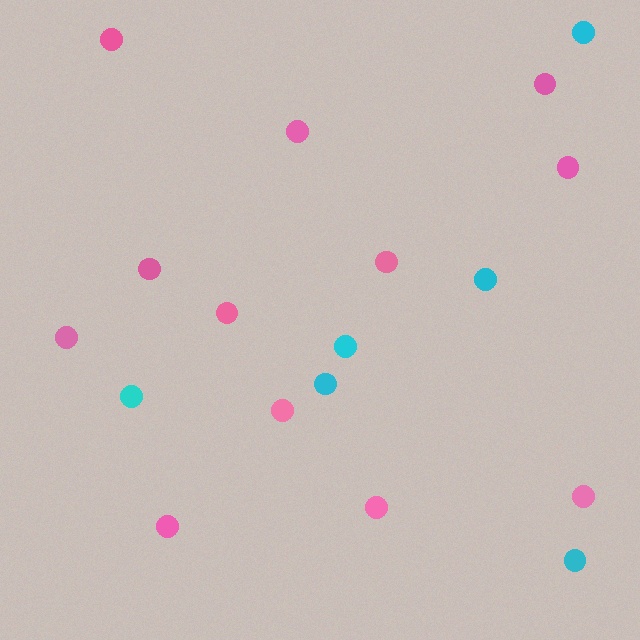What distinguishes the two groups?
There are 2 groups: one group of pink circles (12) and one group of cyan circles (6).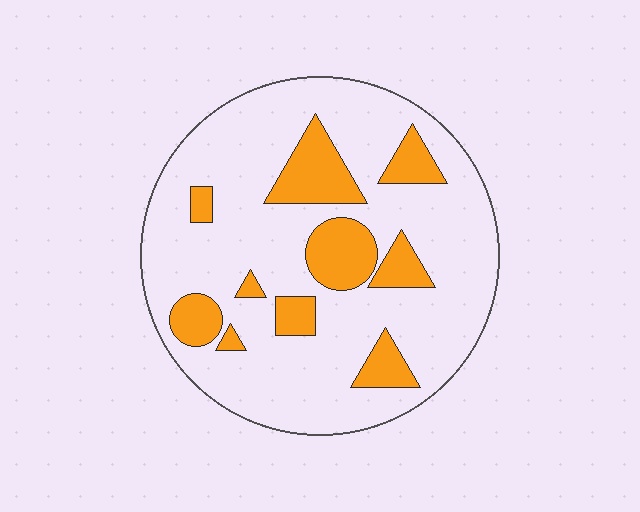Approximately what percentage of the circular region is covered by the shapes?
Approximately 20%.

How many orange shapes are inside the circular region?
10.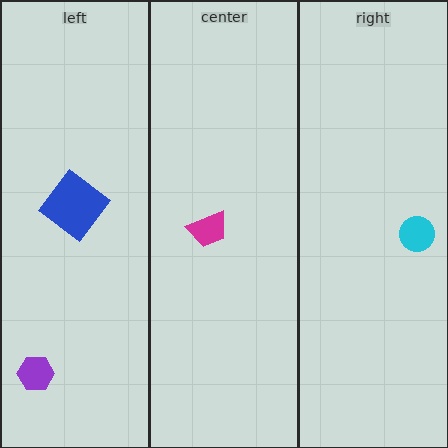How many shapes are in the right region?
1.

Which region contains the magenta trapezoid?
The center region.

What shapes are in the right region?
The cyan circle.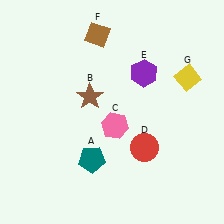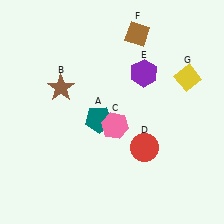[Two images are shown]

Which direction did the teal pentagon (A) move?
The teal pentagon (A) moved up.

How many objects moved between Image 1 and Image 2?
3 objects moved between the two images.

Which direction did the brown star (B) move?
The brown star (B) moved left.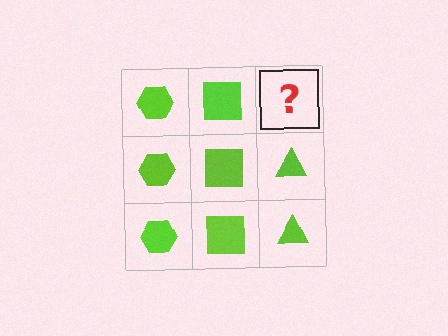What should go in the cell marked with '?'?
The missing cell should contain a lime triangle.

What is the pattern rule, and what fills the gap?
The rule is that each column has a consistent shape. The gap should be filled with a lime triangle.